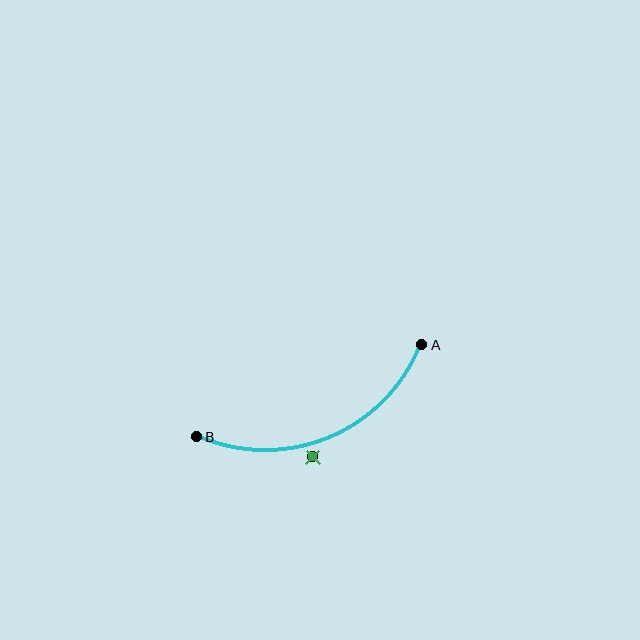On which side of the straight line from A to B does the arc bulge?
The arc bulges below the straight line connecting A and B.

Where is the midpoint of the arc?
The arc midpoint is the point on the curve farthest from the straight line joining A and B. It sits below that line.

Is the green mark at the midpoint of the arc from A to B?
No — the green mark does not lie on the arc at all. It sits slightly outside the curve.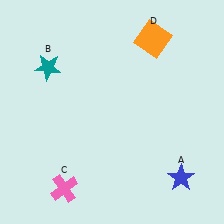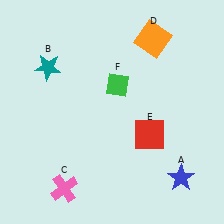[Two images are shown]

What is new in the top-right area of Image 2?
A green diamond (F) was added in the top-right area of Image 2.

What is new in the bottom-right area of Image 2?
A red square (E) was added in the bottom-right area of Image 2.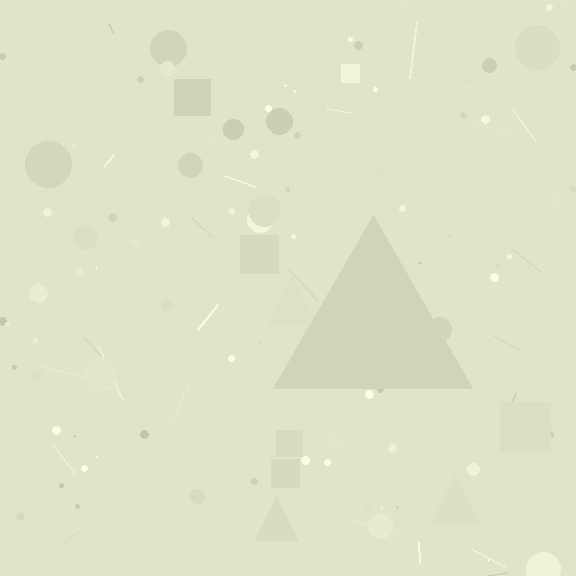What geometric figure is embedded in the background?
A triangle is embedded in the background.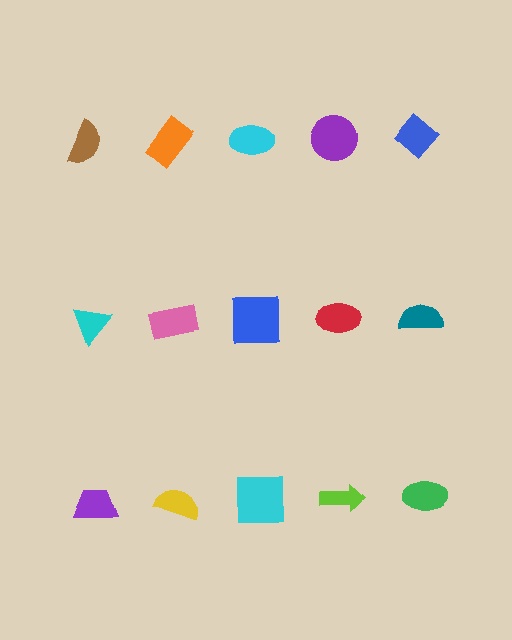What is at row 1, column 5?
A blue diamond.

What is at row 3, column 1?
A purple trapezoid.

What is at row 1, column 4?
A purple circle.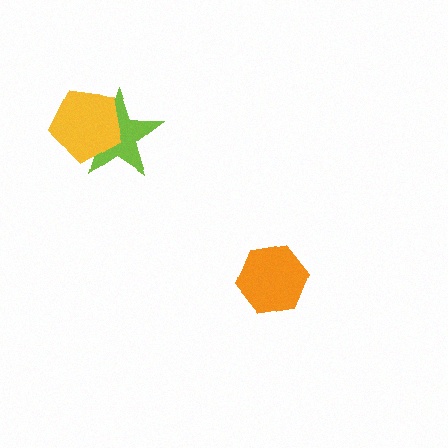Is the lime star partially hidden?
Yes, it is partially covered by another shape.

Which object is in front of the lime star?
The yellow pentagon is in front of the lime star.